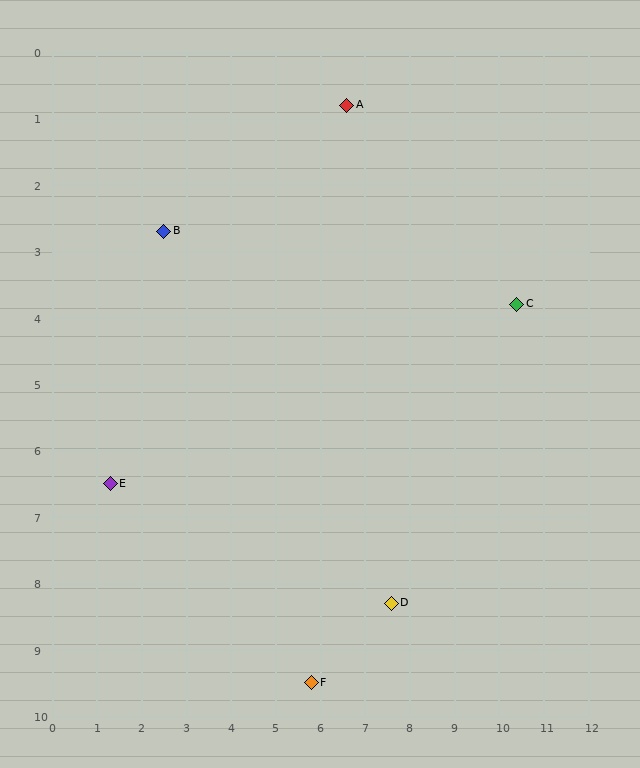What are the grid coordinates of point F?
Point F is at approximately (5.8, 9.5).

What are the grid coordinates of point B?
Point B is at approximately (2.5, 2.7).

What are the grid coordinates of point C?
Point C is at approximately (10.4, 3.8).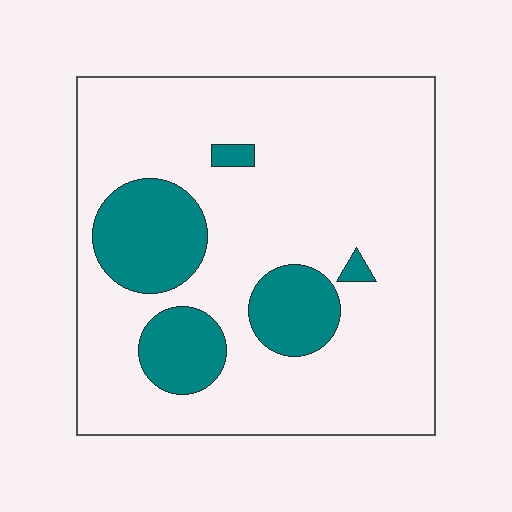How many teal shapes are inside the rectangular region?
5.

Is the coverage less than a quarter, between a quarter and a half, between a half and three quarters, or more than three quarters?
Less than a quarter.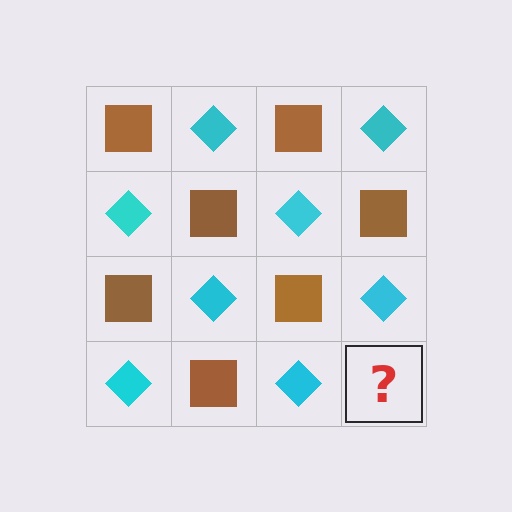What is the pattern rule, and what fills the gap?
The rule is that it alternates brown square and cyan diamond in a checkerboard pattern. The gap should be filled with a brown square.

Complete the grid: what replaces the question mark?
The question mark should be replaced with a brown square.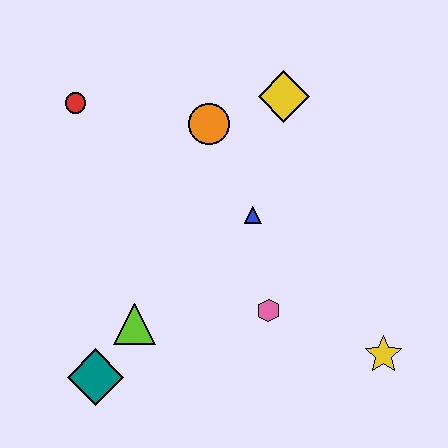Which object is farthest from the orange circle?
The yellow star is farthest from the orange circle.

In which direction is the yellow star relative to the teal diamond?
The yellow star is to the right of the teal diamond.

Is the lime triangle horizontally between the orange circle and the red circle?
Yes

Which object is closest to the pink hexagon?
The blue triangle is closest to the pink hexagon.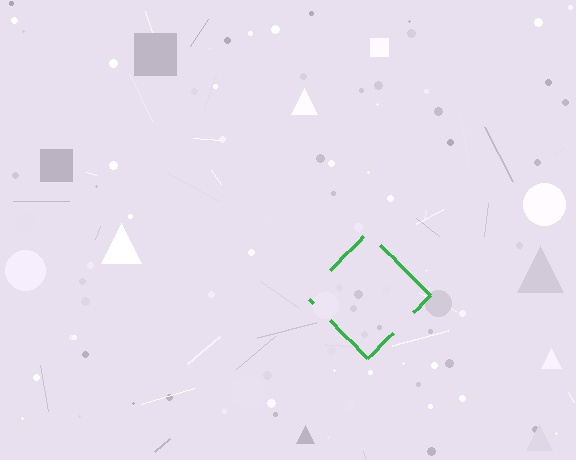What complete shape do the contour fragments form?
The contour fragments form a diamond.